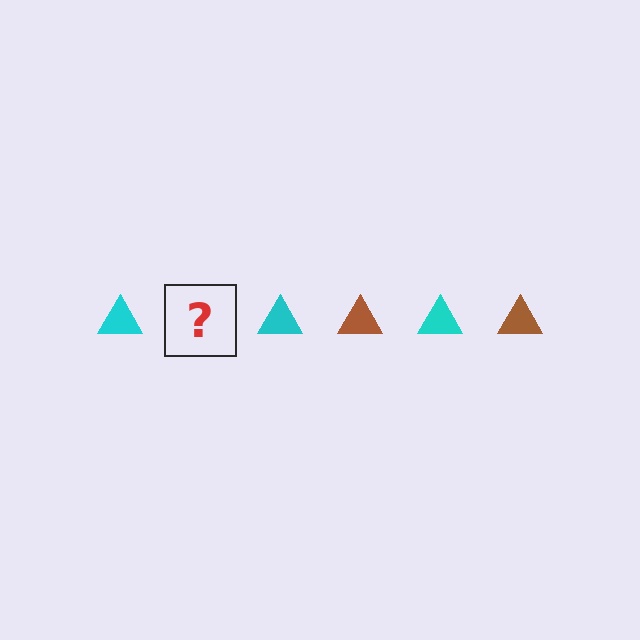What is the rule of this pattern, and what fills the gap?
The rule is that the pattern cycles through cyan, brown triangles. The gap should be filled with a brown triangle.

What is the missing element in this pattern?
The missing element is a brown triangle.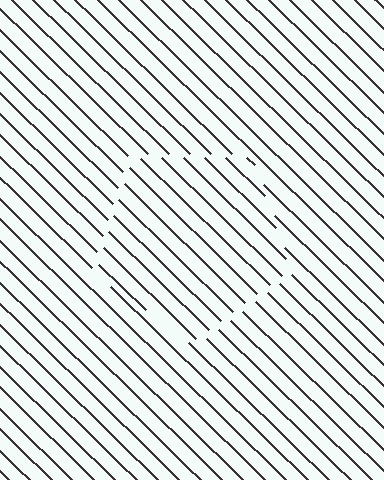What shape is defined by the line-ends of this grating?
An illusory pentagon. The interior of the shape contains the same grating, shifted by half a period — the contour is defined by the phase discontinuity where line-ends from the inner and outer gratings abut.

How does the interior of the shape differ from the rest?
The interior of the shape contains the same grating, shifted by half a period — the contour is defined by the phase discontinuity where line-ends from the inner and outer gratings abut.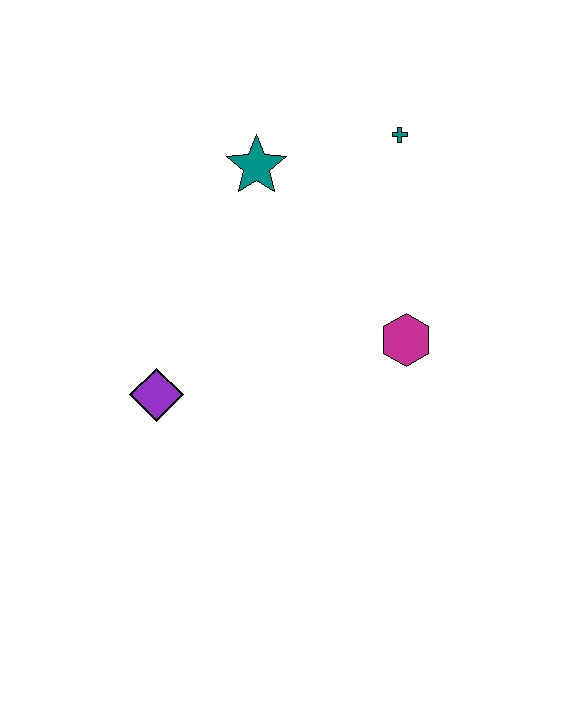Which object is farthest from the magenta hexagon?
The purple diamond is farthest from the magenta hexagon.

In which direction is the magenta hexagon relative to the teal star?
The magenta hexagon is below the teal star.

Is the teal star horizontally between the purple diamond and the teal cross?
Yes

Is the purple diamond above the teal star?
No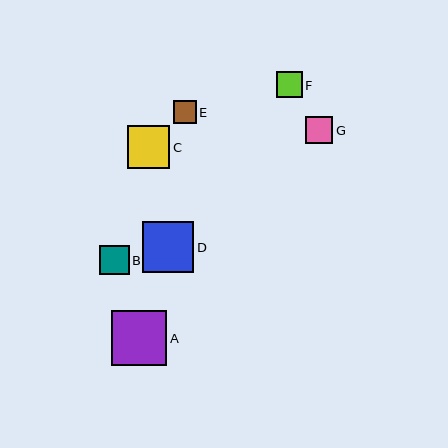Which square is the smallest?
Square E is the smallest with a size of approximately 23 pixels.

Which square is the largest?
Square A is the largest with a size of approximately 55 pixels.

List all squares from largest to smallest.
From largest to smallest: A, D, C, B, G, F, E.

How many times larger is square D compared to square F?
Square D is approximately 2.0 times the size of square F.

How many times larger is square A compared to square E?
Square A is approximately 2.4 times the size of square E.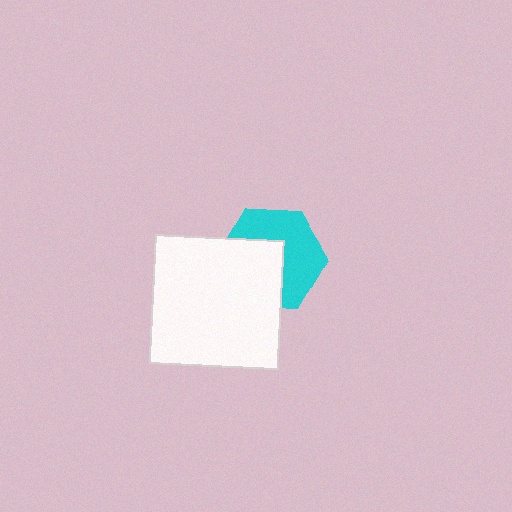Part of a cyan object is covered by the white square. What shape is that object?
It is a hexagon.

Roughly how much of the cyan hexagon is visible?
About half of it is visible (roughly 54%).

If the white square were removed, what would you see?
You would see the complete cyan hexagon.